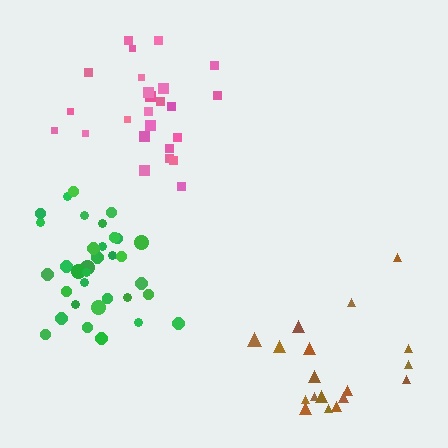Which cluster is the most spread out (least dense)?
Brown.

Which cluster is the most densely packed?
Green.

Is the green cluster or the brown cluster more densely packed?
Green.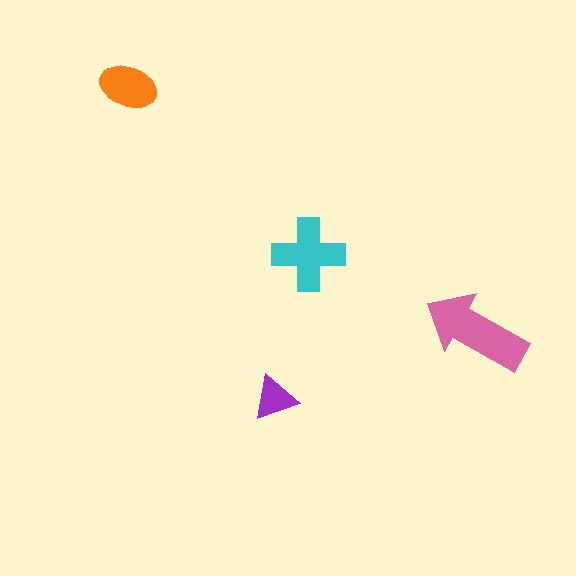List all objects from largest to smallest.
The pink arrow, the cyan cross, the orange ellipse, the purple triangle.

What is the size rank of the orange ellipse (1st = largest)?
3rd.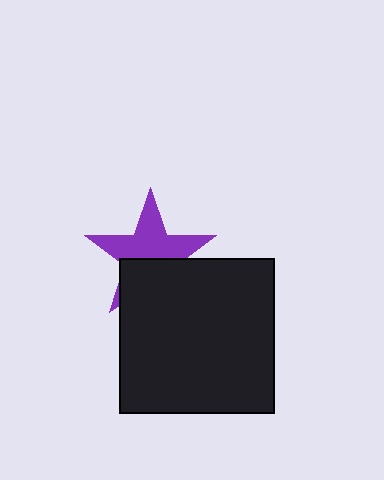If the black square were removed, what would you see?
You would see the complete purple star.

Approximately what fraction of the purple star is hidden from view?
Roughly 43% of the purple star is hidden behind the black square.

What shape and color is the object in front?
The object in front is a black square.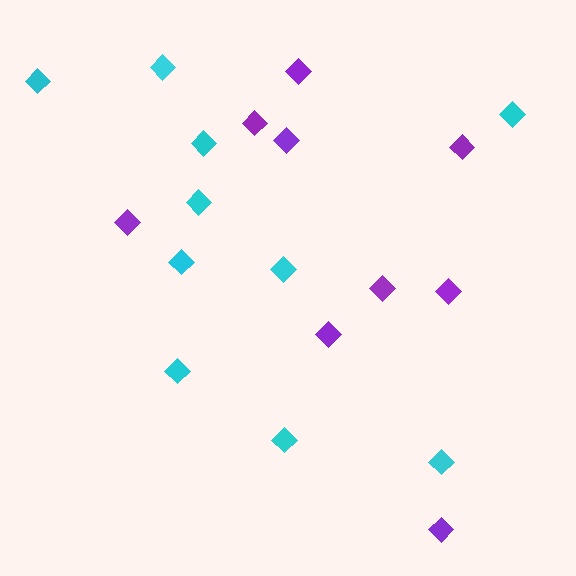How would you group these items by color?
There are 2 groups: one group of cyan diamonds (10) and one group of purple diamonds (9).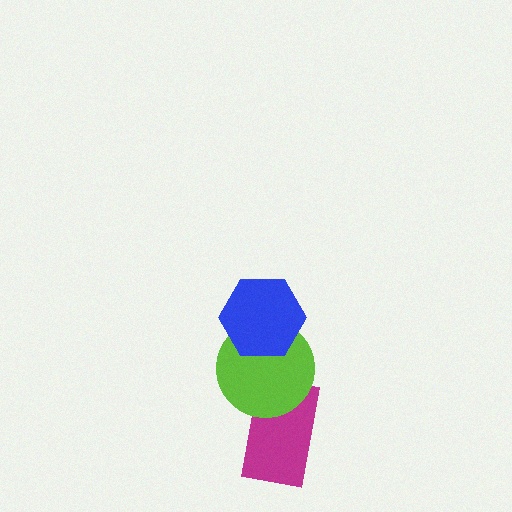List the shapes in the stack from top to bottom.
From top to bottom: the blue hexagon, the lime circle, the magenta rectangle.